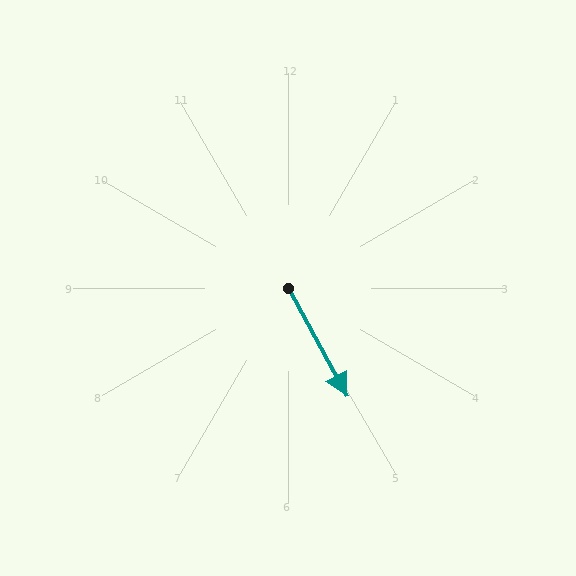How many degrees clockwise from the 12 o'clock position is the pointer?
Approximately 151 degrees.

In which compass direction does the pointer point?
Southeast.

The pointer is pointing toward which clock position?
Roughly 5 o'clock.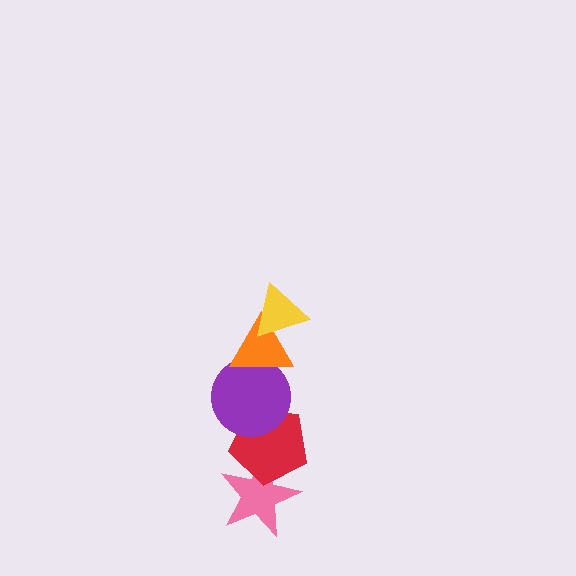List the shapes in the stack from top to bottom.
From top to bottom: the yellow triangle, the orange triangle, the purple circle, the red pentagon, the pink star.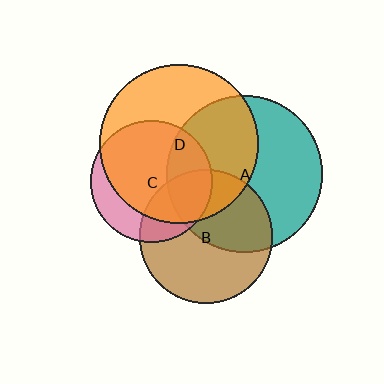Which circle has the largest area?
Circle D (orange).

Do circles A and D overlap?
Yes.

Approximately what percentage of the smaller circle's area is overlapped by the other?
Approximately 45%.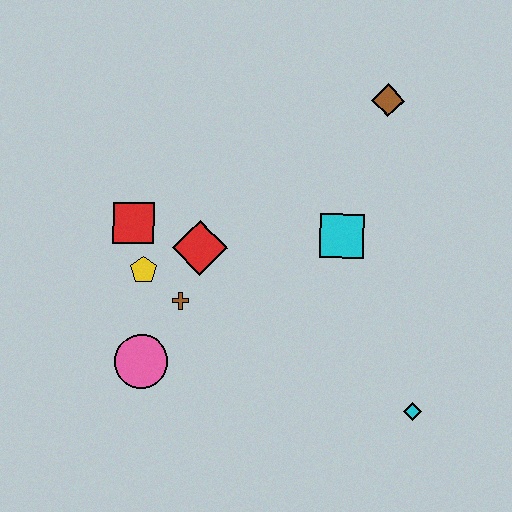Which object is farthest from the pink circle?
The brown diamond is farthest from the pink circle.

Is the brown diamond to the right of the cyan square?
Yes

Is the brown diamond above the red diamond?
Yes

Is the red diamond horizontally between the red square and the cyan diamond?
Yes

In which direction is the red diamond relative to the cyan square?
The red diamond is to the left of the cyan square.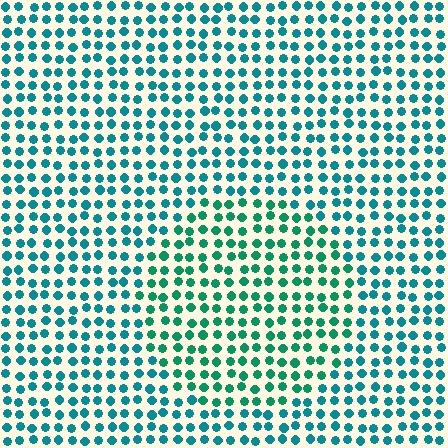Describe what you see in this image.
The image is filled with small teal elements in a uniform arrangement. A circle-shaped region is visible where the elements are tinted to a slightly different hue, forming a subtle color boundary.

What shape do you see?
I see a circle.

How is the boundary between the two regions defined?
The boundary is defined purely by a slight shift in hue (about 27 degrees). Spacing, size, and orientation are identical on both sides.